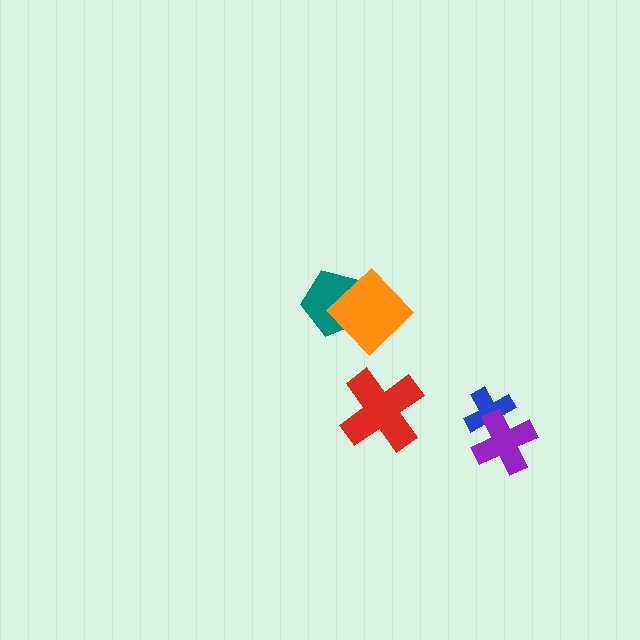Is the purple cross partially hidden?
No, no other shape covers it.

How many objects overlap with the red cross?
0 objects overlap with the red cross.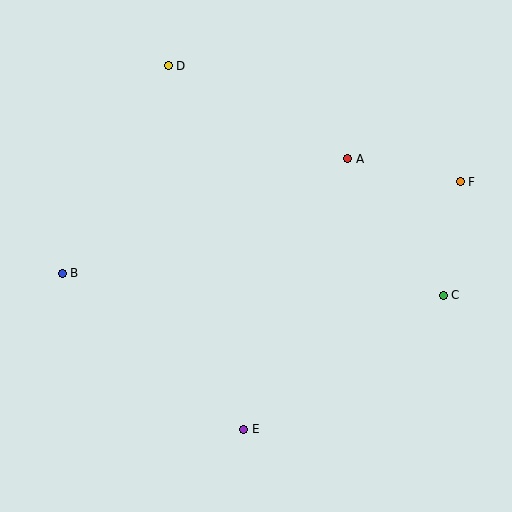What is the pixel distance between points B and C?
The distance between B and C is 382 pixels.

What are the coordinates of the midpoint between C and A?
The midpoint between C and A is at (395, 227).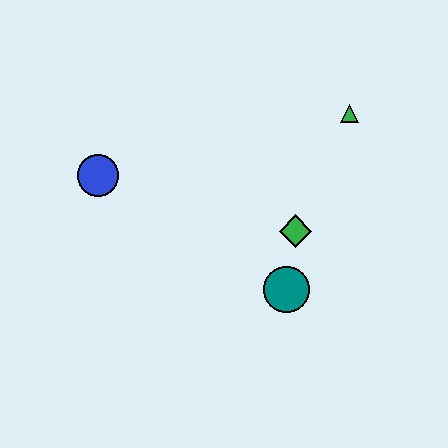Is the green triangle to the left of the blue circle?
No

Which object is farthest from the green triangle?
The blue circle is farthest from the green triangle.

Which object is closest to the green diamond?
The teal circle is closest to the green diamond.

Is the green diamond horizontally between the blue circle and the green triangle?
Yes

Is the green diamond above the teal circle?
Yes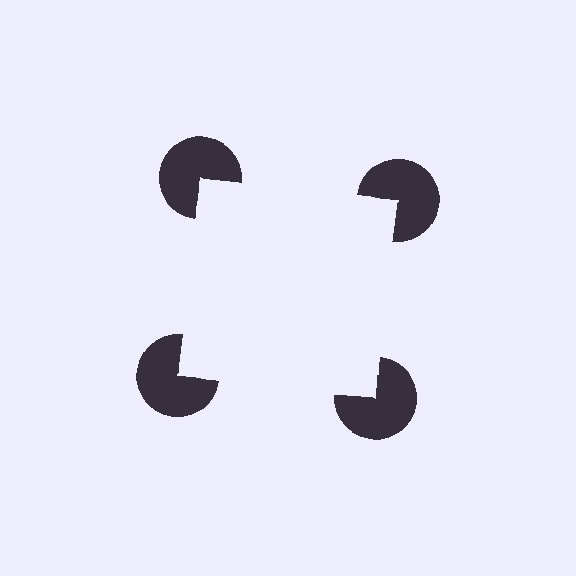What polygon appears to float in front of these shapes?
An illusory square — its edges are inferred from the aligned wedge cuts in the pac-man discs, not physically drawn.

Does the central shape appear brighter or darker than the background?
It typically appears slightly brighter than the background, even though no actual brightness change is drawn.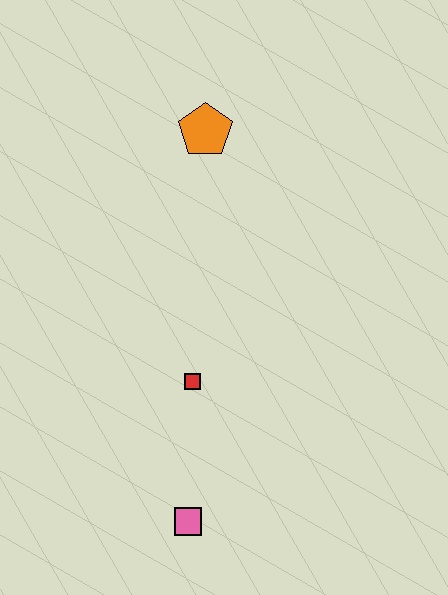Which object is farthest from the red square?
The orange pentagon is farthest from the red square.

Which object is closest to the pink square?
The red square is closest to the pink square.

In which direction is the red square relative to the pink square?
The red square is above the pink square.